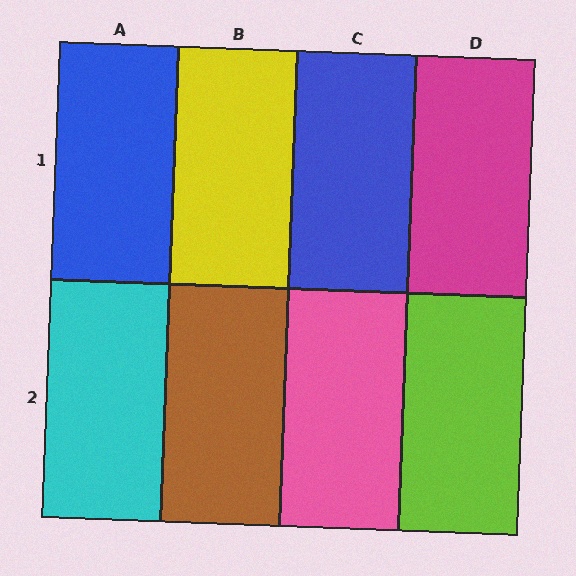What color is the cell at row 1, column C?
Blue.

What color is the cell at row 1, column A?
Blue.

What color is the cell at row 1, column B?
Yellow.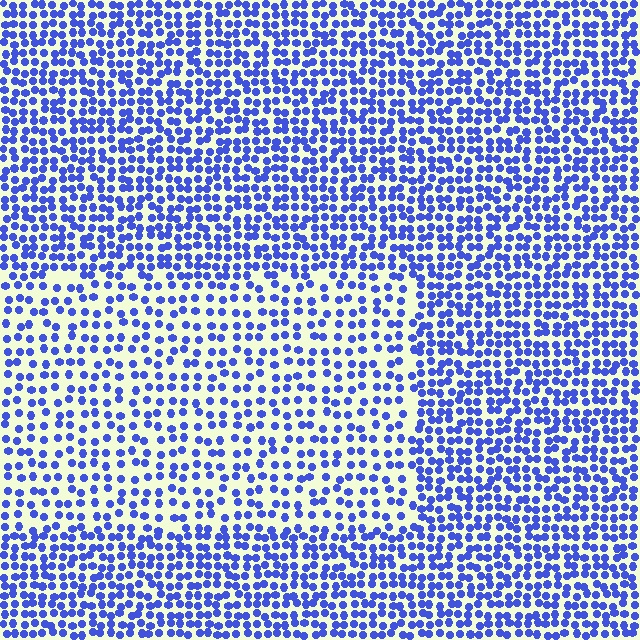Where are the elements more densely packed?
The elements are more densely packed outside the rectangle boundary.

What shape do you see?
I see a rectangle.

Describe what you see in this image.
The image contains small blue elements arranged at two different densities. A rectangle-shaped region is visible where the elements are less densely packed than the surrounding area.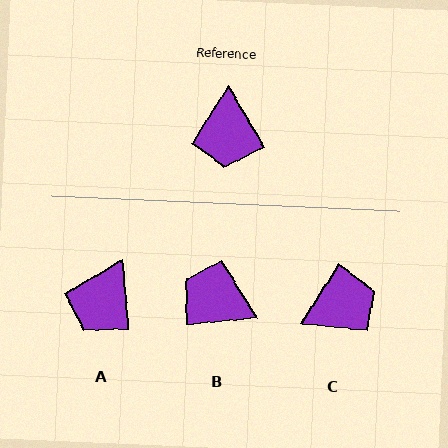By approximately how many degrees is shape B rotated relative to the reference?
Approximately 115 degrees clockwise.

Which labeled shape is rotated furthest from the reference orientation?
C, about 117 degrees away.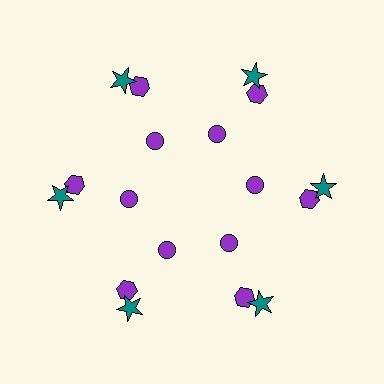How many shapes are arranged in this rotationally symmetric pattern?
There are 18 shapes, arranged in 6 groups of 3.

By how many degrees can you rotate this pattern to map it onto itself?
The pattern maps onto itself every 60 degrees of rotation.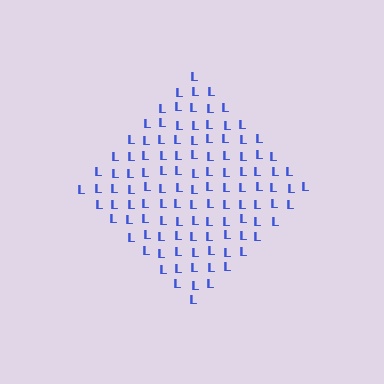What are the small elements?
The small elements are letter L's.